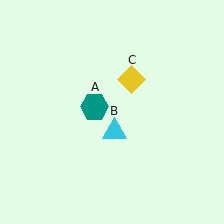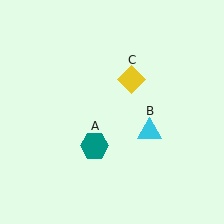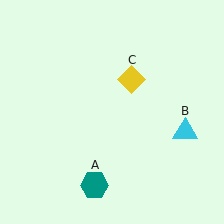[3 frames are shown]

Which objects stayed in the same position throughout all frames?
Yellow diamond (object C) remained stationary.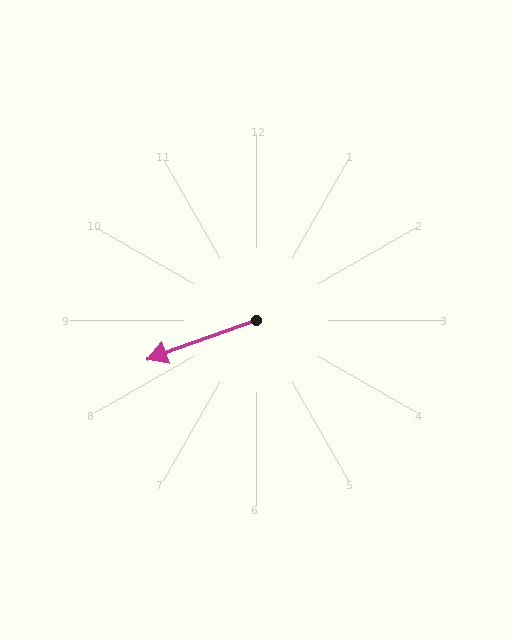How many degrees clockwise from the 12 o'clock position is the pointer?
Approximately 250 degrees.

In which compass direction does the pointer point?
West.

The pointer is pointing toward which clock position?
Roughly 8 o'clock.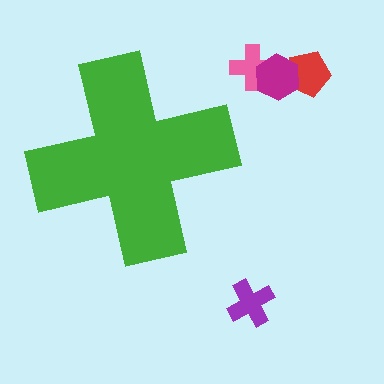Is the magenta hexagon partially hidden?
No, the magenta hexagon is fully visible.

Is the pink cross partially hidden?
No, the pink cross is fully visible.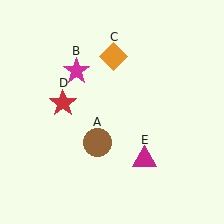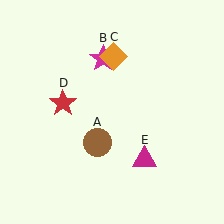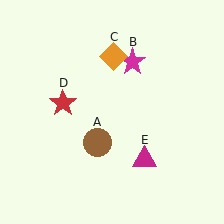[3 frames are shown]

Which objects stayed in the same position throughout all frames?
Brown circle (object A) and orange diamond (object C) and red star (object D) and magenta triangle (object E) remained stationary.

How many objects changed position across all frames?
1 object changed position: magenta star (object B).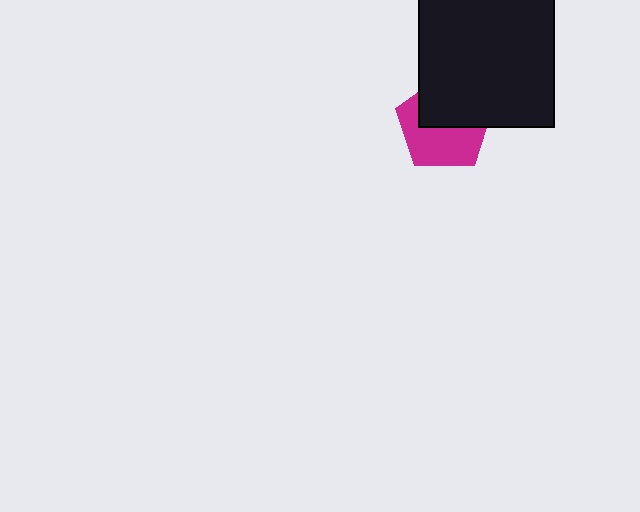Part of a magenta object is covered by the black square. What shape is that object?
It is a pentagon.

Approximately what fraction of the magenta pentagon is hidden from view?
Roughly 47% of the magenta pentagon is hidden behind the black square.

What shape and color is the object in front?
The object in front is a black square.